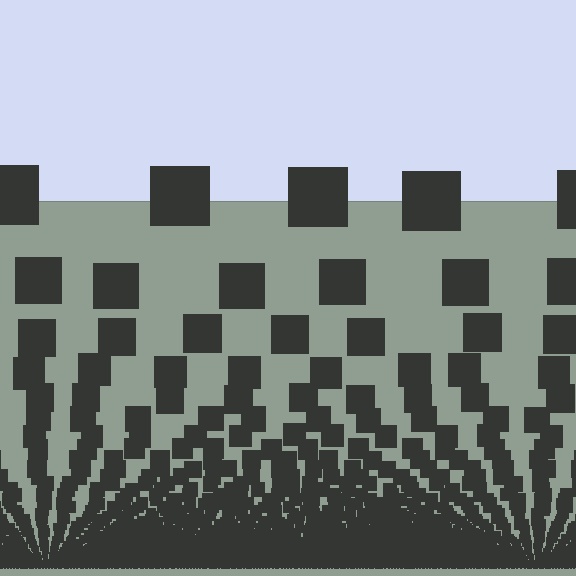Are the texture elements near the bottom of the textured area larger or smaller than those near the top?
Smaller. The gradient is inverted — elements near the bottom are smaller and denser.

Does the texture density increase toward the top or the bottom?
Density increases toward the bottom.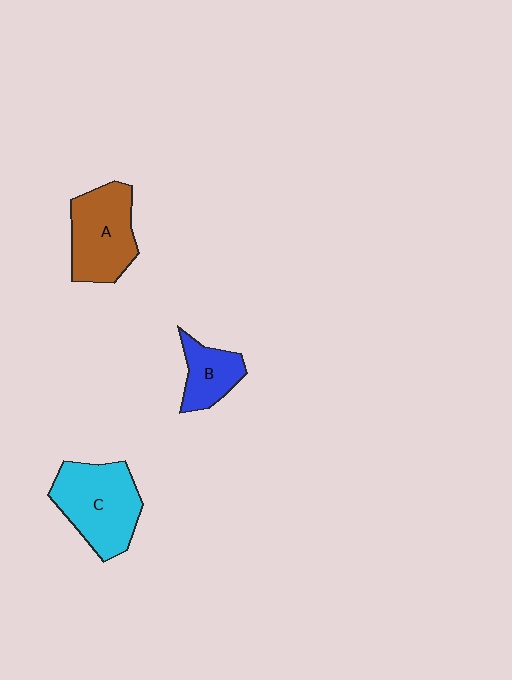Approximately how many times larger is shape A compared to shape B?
Approximately 1.7 times.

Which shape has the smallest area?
Shape B (blue).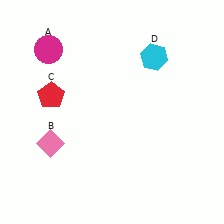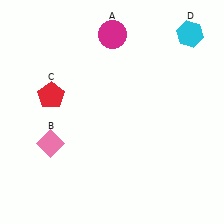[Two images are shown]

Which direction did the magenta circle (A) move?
The magenta circle (A) moved right.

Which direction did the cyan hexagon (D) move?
The cyan hexagon (D) moved right.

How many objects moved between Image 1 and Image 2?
2 objects moved between the two images.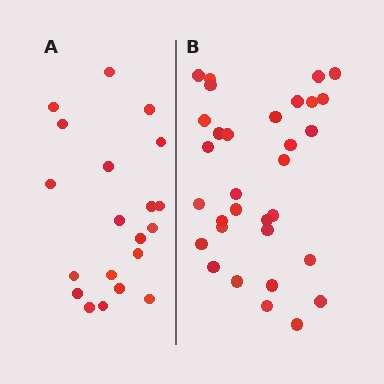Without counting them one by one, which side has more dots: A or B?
Region B (the right region) has more dots.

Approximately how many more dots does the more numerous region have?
Region B has roughly 12 or so more dots than region A.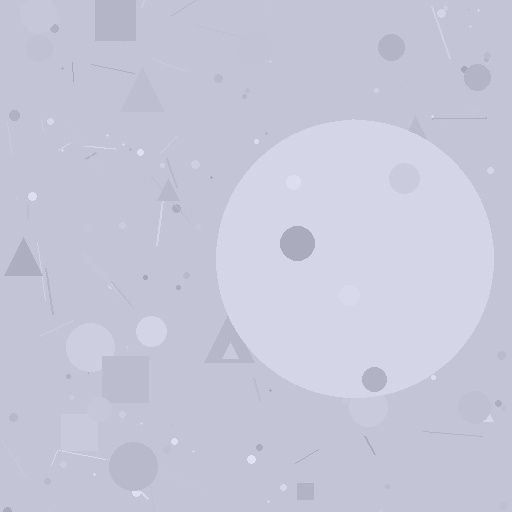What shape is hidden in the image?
A circle is hidden in the image.